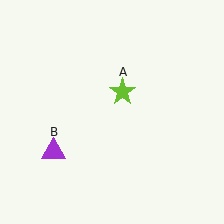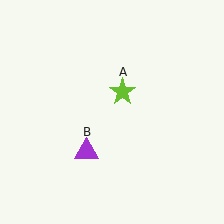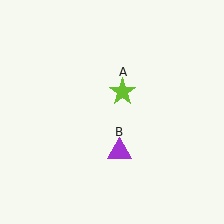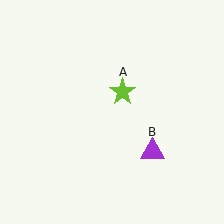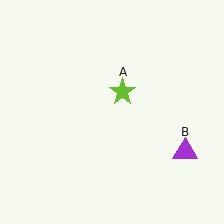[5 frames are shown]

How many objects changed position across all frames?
1 object changed position: purple triangle (object B).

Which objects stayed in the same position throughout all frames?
Lime star (object A) remained stationary.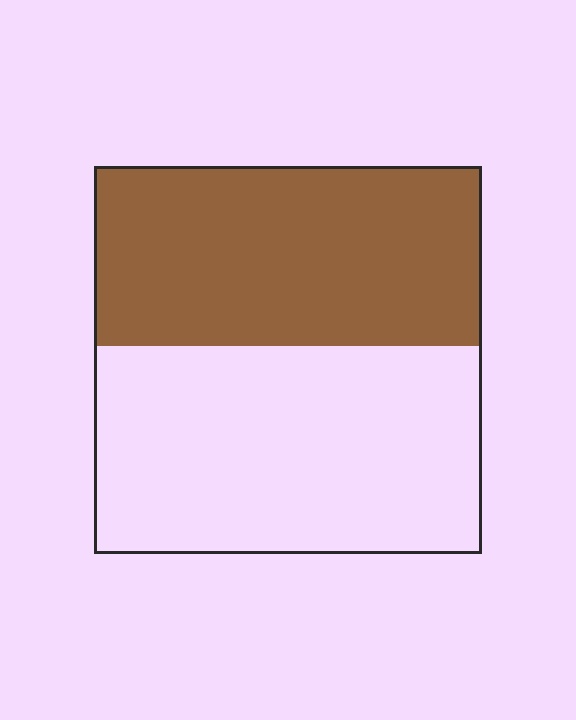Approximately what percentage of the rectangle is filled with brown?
Approximately 45%.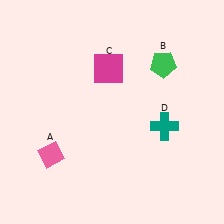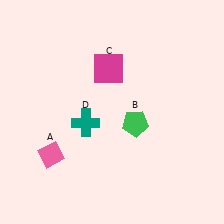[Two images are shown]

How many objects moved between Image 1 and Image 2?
2 objects moved between the two images.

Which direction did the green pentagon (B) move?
The green pentagon (B) moved down.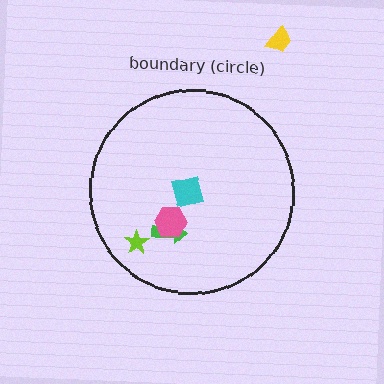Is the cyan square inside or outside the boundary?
Inside.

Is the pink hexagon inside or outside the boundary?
Inside.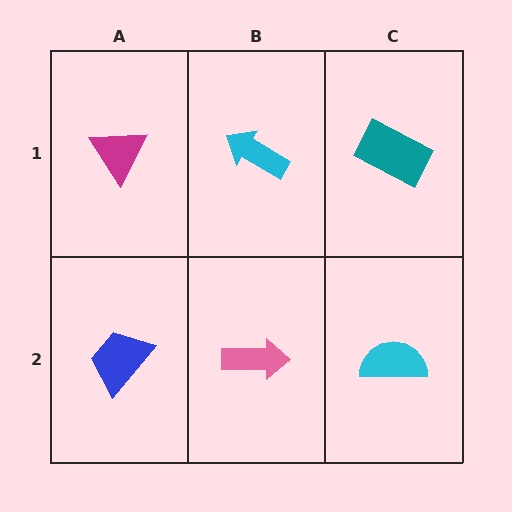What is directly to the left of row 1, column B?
A magenta triangle.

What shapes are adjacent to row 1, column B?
A pink arrow (row 2, column B), a magenta triangle (row 1, column A), a teal rectangle (row 1, column C).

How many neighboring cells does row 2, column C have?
2.